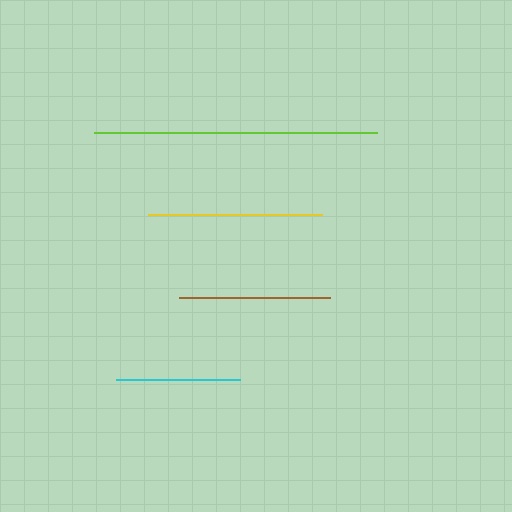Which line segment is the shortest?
The cyan line is the shortest at approximately 124 pixels.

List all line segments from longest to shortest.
From longest to shortest: lime, yellow, brown, cyan.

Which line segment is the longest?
The lime line is the longest at approximately 283 pixels.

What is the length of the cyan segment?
The cyan segment is approximately 124 pixels long.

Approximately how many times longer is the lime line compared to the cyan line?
The lime line is approximately 2.3 times the length of the cyan line.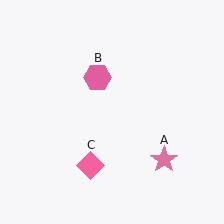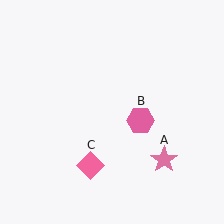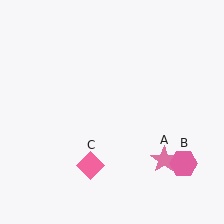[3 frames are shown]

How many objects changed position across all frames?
1 object changed position: pink hexagon (object B).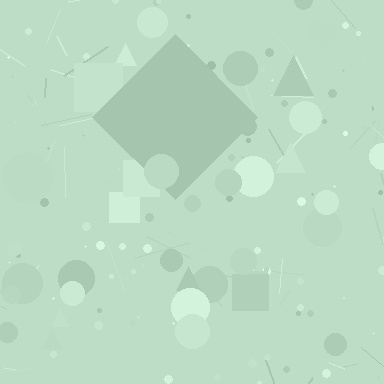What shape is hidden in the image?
A diamond is hidden in the image.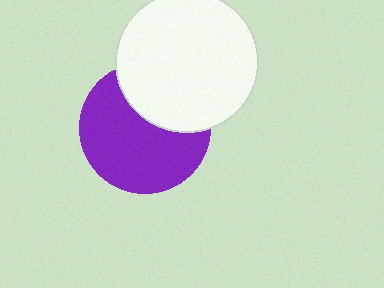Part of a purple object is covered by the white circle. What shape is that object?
It is a circle.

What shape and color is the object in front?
The object in front is a white circle.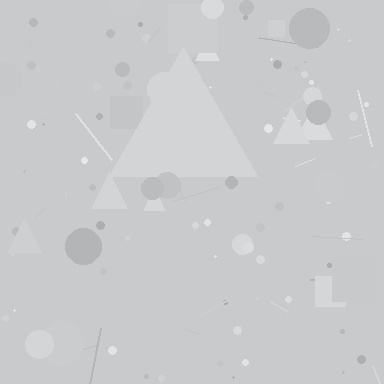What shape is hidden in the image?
A triangle is hidden in the image.